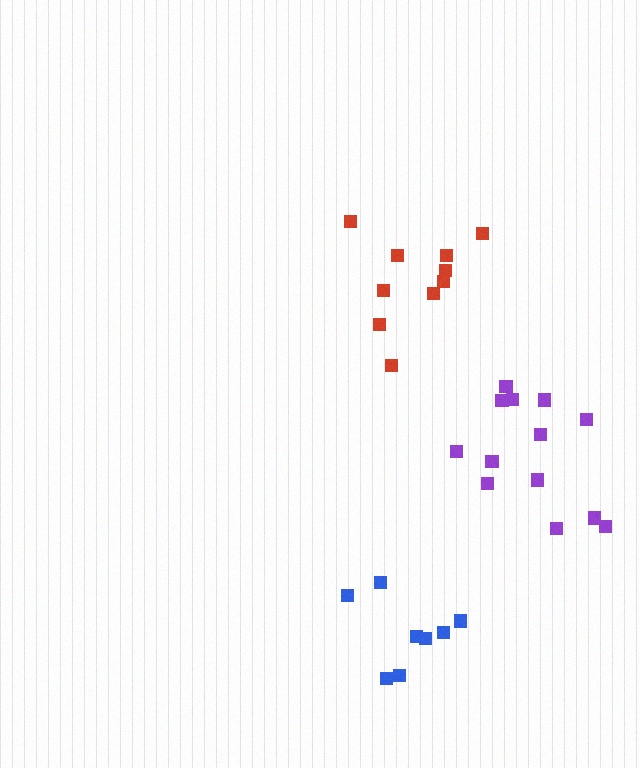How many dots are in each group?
Group 1: 10 dots, Group 2: 8 dots, Group 3: 13 dots (31 total).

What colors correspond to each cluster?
The clusters are colored: red, blue, purple.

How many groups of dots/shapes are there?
There are 3 groups.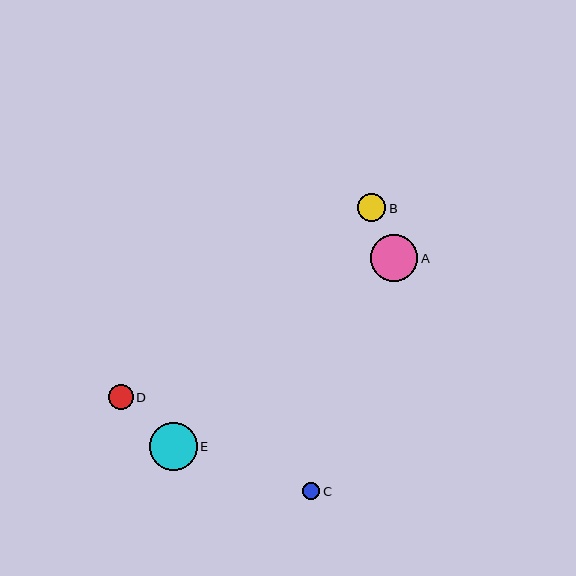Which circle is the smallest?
Circle C is the smallest with a size of approximately 17 pixels.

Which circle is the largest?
Circle E is the largest with a size of approximately 48 pixels.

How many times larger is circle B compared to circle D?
Circle B is approximately 1.1 times the size of circle D.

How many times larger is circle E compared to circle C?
Circle E is approximately 2.9 times the size of circle C.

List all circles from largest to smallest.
From largest to smallest: E, A, B, D, C.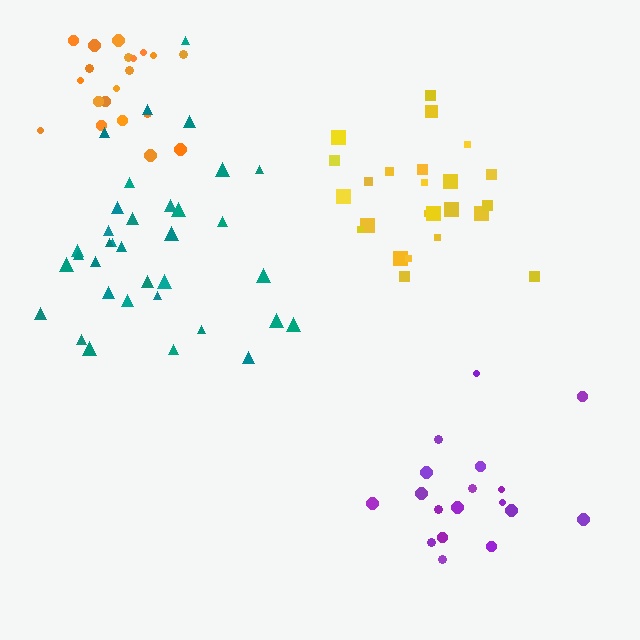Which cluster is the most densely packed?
Purple.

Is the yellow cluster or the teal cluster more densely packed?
Yellow.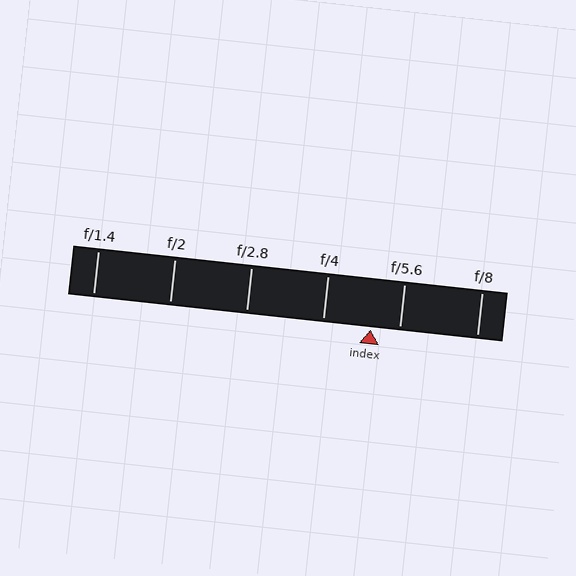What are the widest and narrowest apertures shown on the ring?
The widest aperture shown is f/1.4 and the narrowest is f/8.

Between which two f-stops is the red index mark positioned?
The index mark is between f/4 and f/5.6.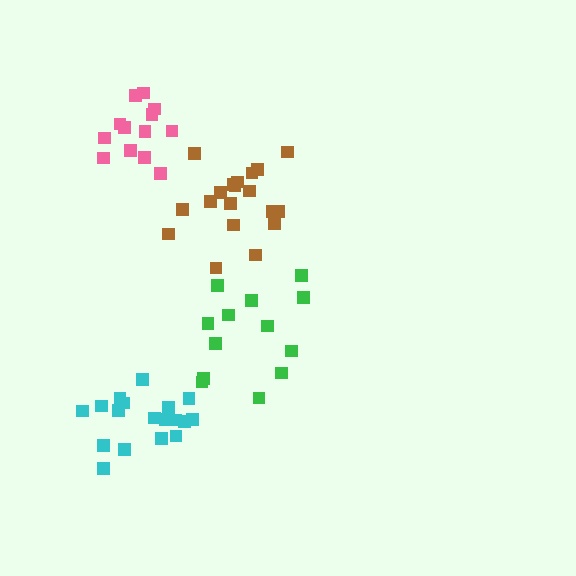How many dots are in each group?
Group 1: 13 dots, Group 2: 18 dots, Group 3: 13 dots, Group 4: 19 dots (63 total).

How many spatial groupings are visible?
There are 4 spatial groupings.